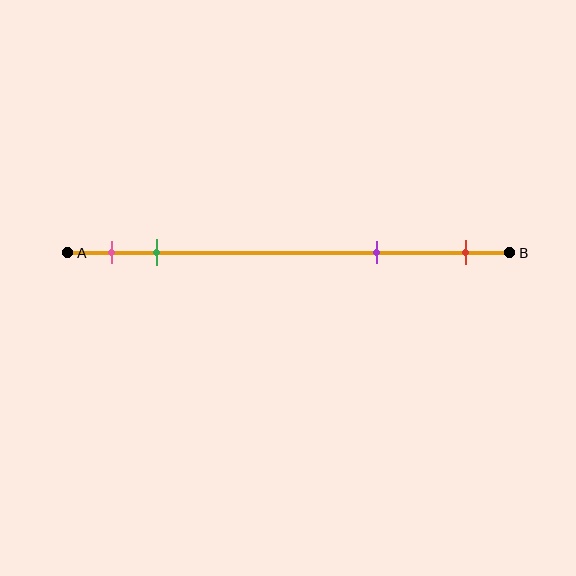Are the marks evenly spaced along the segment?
No, the marks are not evenly spaced.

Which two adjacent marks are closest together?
The pink and green marks are the closest adjacent pair.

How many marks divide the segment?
There are 4 marks dividing the segment.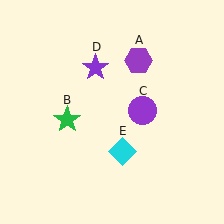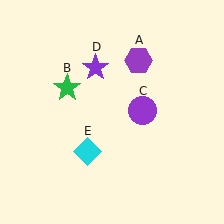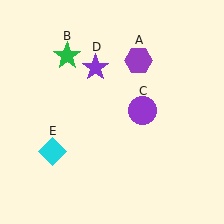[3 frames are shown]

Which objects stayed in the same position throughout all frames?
Purple hexagon (object A) and purple circle (object C) and purple star (object D) remained stationary.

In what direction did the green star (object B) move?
The green star (object B) moved up.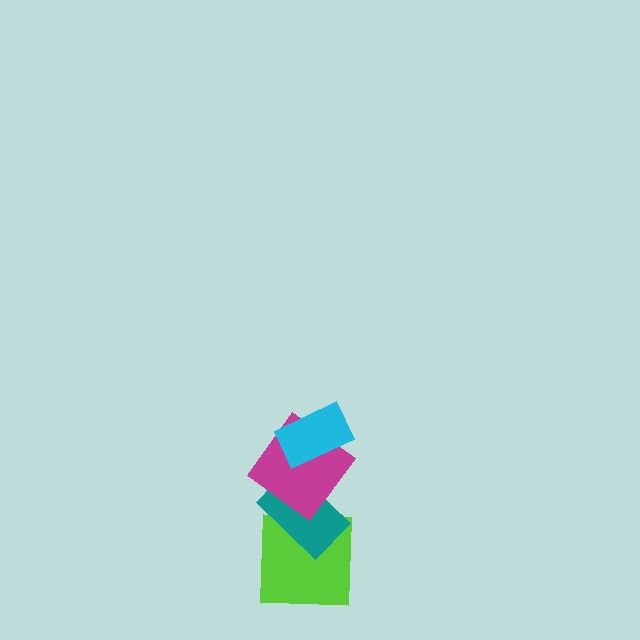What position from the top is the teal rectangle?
The teal rectangle is 3rd from the top.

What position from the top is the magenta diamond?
The magenta diamond is 2nd from the top.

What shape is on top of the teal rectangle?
The magenta diamond is on top of the teal rectangle.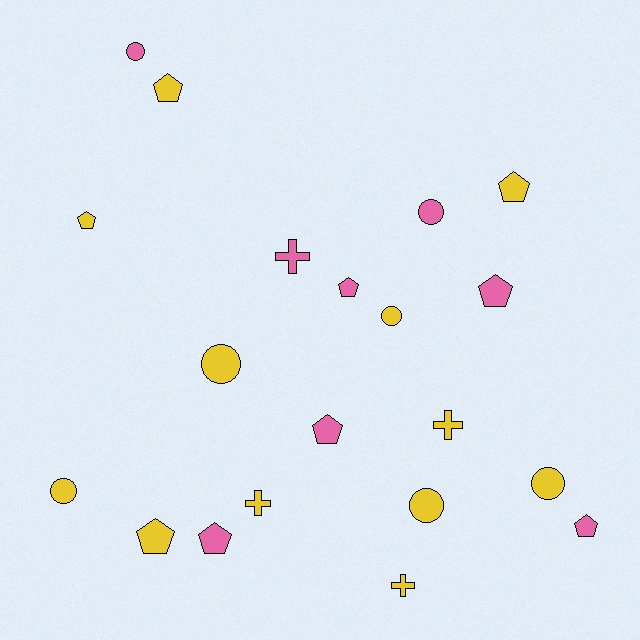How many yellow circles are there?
There are 5 yellow circles.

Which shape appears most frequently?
Pentagon, with 9 objects.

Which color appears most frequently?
Yellow, with 12 objects.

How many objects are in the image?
There are 20 objects.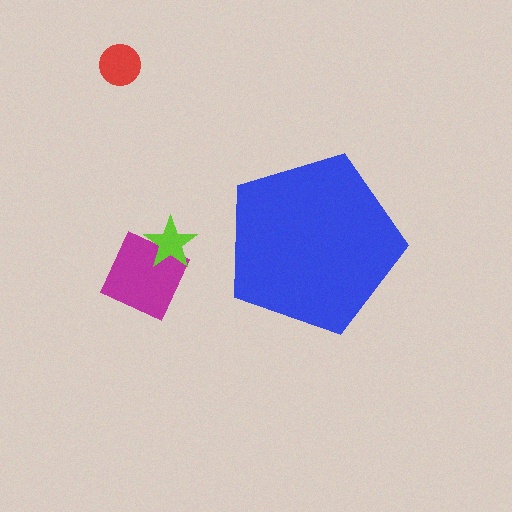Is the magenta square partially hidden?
No, the magenta square is fully visible.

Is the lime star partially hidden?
No, the lime star is fully visible.